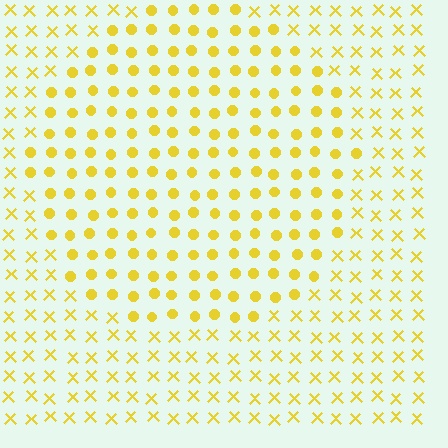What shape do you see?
I see a circle.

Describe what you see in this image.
The image is filled with small yellow elements arranged in a uniform grid. A circle-shaped region contains circles, while the surrounding area contains X marks. The boundary is defined purely by the change in element shape.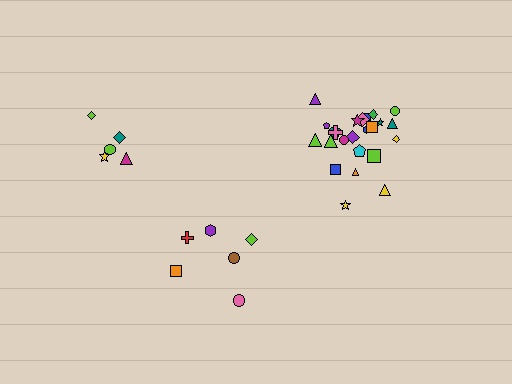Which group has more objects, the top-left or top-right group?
The top-right group.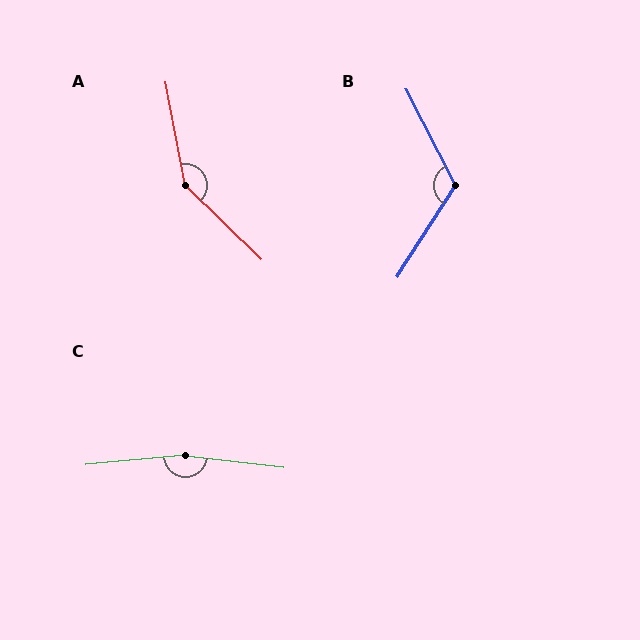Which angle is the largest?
C, at approximately 168 degrees.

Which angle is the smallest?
B, at approximately 120 degrees.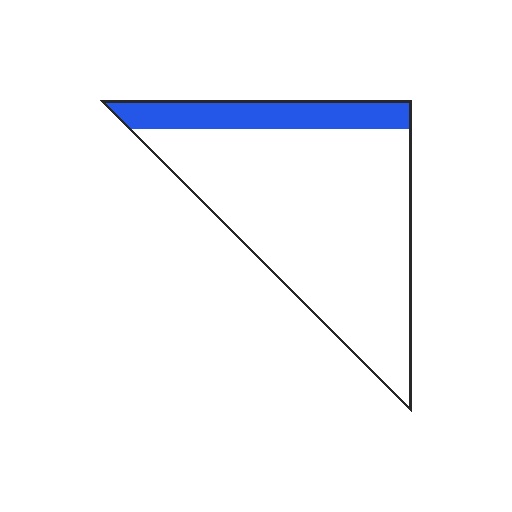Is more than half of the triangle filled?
No.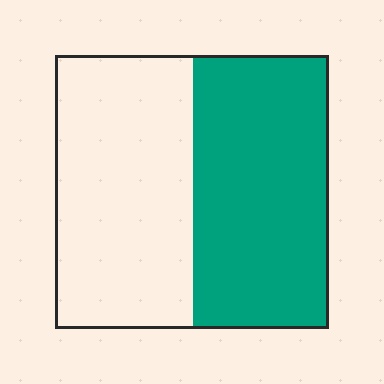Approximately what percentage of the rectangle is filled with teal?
Approximately 50%.